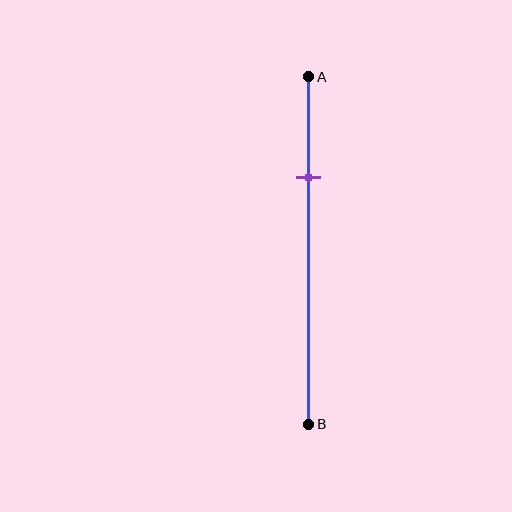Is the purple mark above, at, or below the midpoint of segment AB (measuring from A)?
The purple mark is above the midpoint of segment AB.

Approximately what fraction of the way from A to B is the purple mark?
The purple mark is approximately 30% of the way from A to B.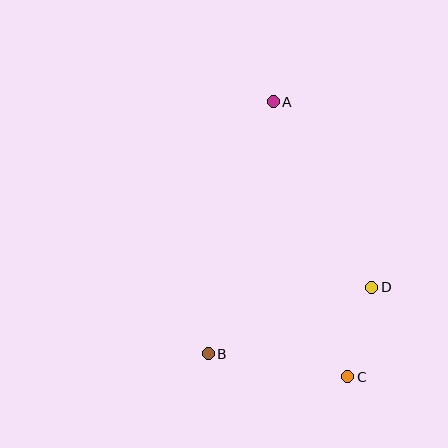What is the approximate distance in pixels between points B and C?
The distance between B and C is approximately 142 pixels.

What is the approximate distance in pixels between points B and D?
The distance between B and D is approximately 177 pixels.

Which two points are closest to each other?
Points C and D are closest to each other.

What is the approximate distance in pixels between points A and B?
The distance between A and B is approximately 260 pixels.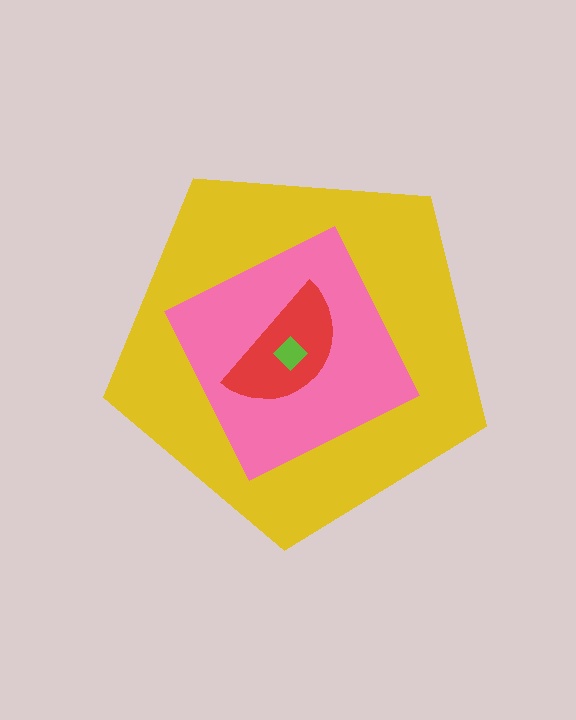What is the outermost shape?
The yellow pentagon.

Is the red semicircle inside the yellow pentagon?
Yes.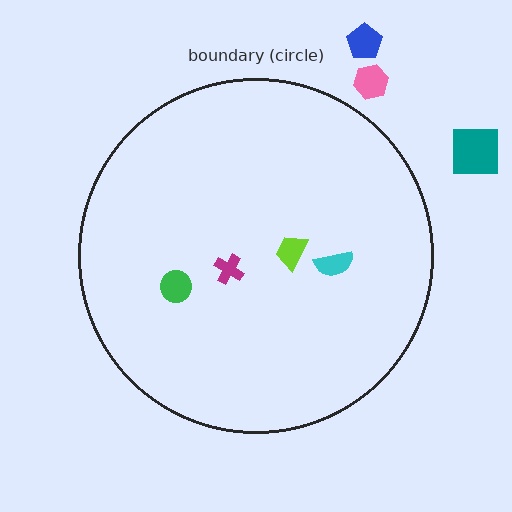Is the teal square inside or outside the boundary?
Outside.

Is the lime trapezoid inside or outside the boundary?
Inside.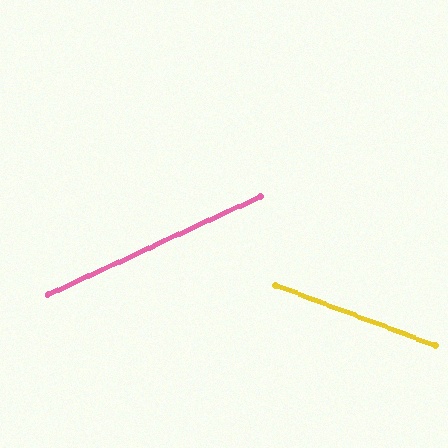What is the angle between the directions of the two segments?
Approximately 45 degrees.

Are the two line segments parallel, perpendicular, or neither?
Neither parallel nor perpendicular — they differ by about 45°.